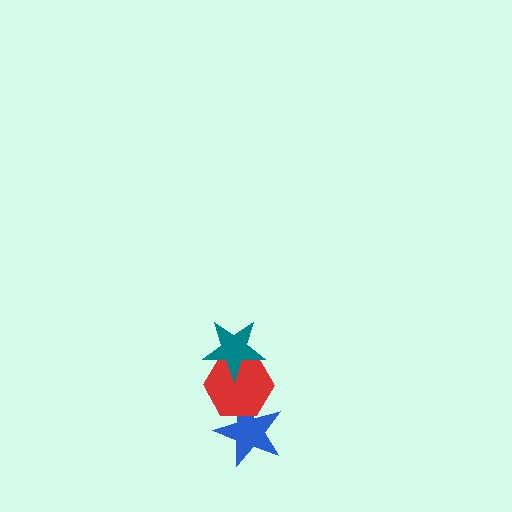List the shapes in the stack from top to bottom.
From top to bottom: the teal star, the red hexagon, the blue star.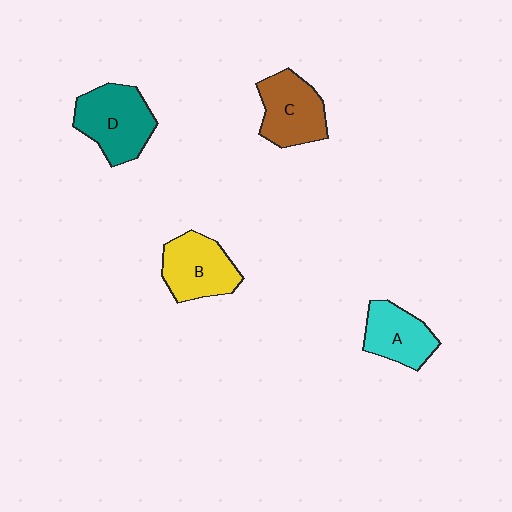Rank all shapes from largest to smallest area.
From largest to smallest: D (teal), C (brown), B (yellow), A (cyan).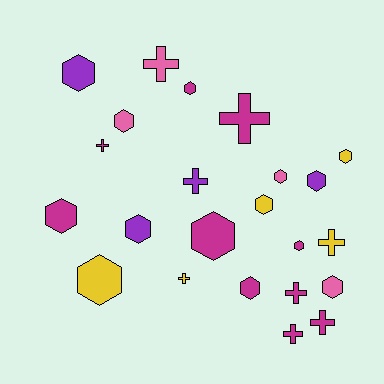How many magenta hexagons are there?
There are 5 magenta hexagons.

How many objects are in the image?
There are 23 objects.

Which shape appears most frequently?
Hexagon, with 14 objects.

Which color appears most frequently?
Magenta, with 10 objects.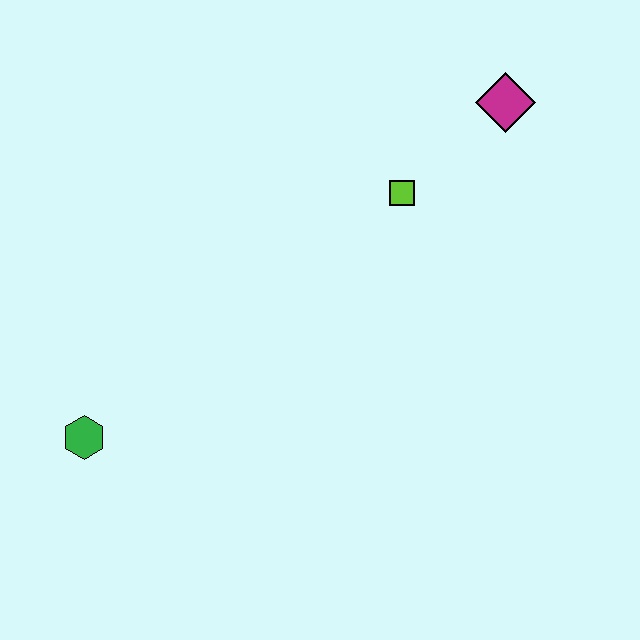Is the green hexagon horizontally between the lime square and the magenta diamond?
No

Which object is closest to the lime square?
The magenta diamond is closest to the lime square.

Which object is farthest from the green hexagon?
The magenta diamond is farthest from the green hexagon.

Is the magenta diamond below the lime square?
No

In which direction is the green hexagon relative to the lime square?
The green hexagon is to the left of the lime square.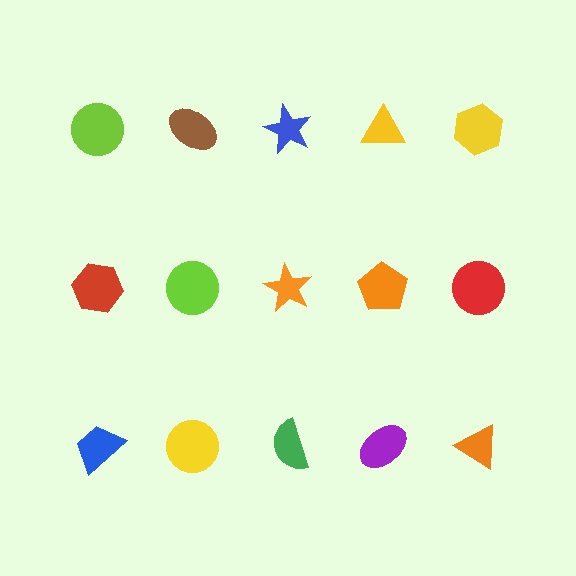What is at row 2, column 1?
A red hexagon.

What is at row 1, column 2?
A brown ellipse.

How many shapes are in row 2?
5 shapes.